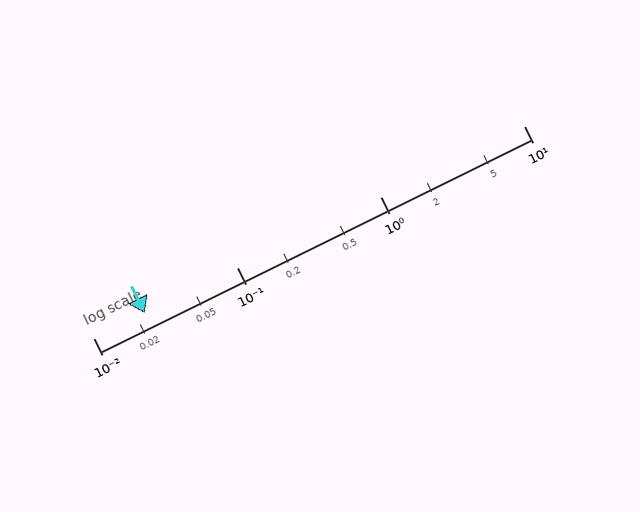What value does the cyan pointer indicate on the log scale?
The pointer indicates approximately 0.023.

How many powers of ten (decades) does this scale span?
The scale spans 3 decades, from 0.01 to 10.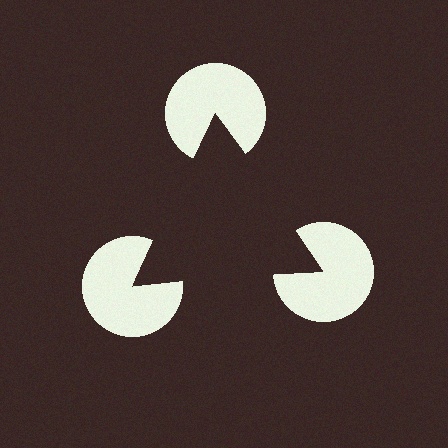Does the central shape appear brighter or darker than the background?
It typically appears slightly darker than the background, even though no actual brightness change is drawn.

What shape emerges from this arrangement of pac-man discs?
An illusory triangle — its edges are inferred from the aligned wedge cuts in the pac-man discs, not physically drawn.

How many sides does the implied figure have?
3 sides.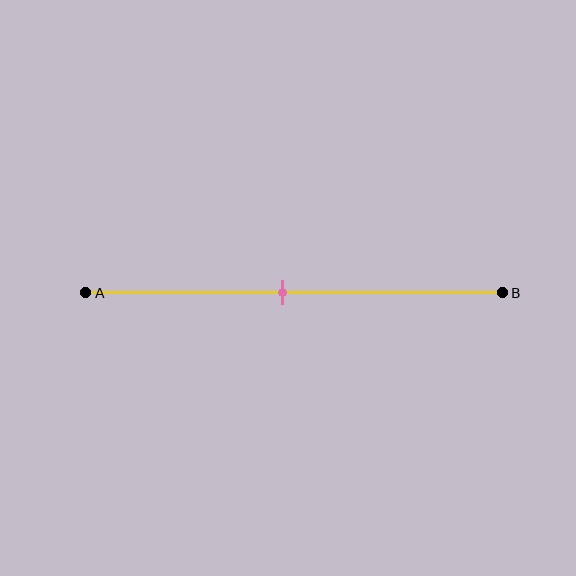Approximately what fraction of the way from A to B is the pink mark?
The pink mark is approximately 45% of the way from A to B.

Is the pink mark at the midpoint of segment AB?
Yes, the mark is approximately at the midpoint.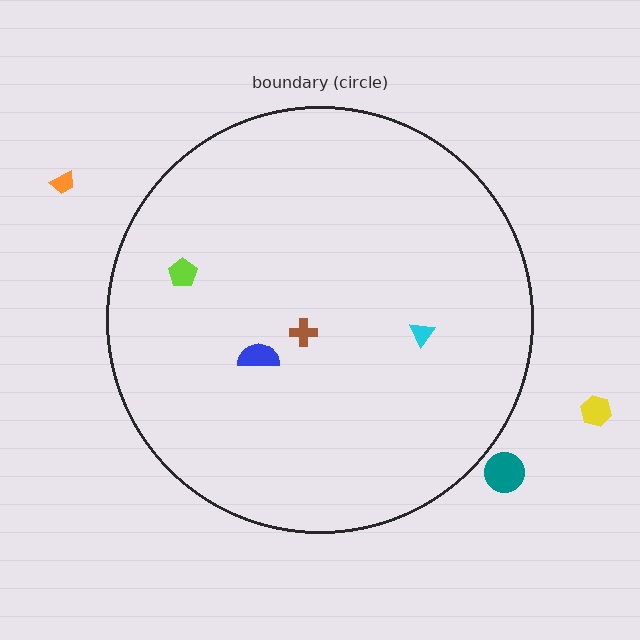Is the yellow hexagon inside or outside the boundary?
Outside.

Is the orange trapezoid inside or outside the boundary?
Outside.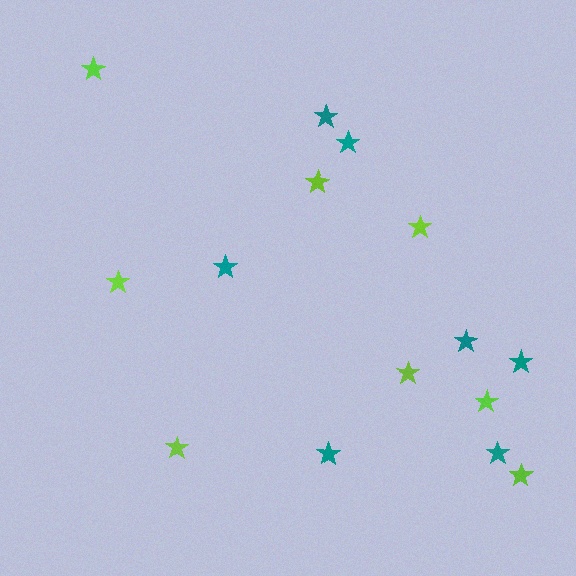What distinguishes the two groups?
There are 2 groups: one group of lime stars (8) and one group of teal stars (7).